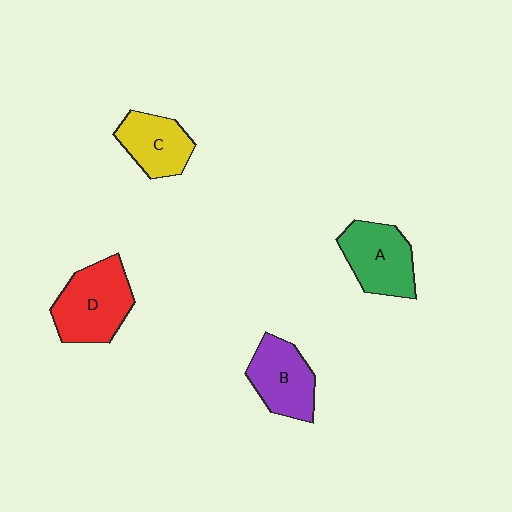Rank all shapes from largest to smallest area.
From largest to smallest: D (red), A (green), B (purple), C (yellow).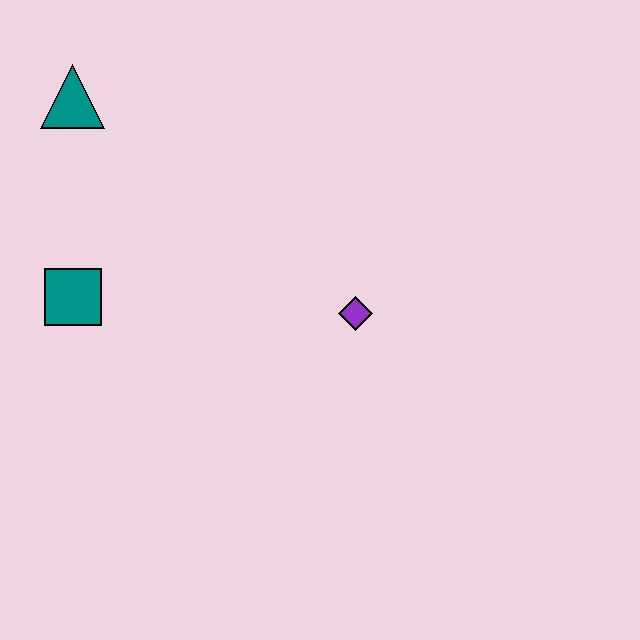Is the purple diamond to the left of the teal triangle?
No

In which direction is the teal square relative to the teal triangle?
The teal square is below the teal triangle.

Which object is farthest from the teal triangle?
The purple diamond is farthest from the teal triangle.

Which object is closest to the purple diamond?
The teal square is closest to the purple diamond.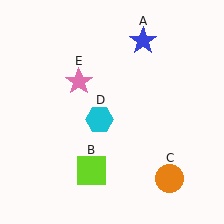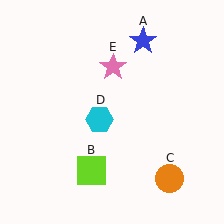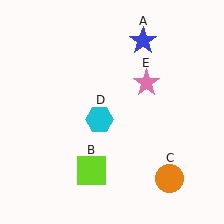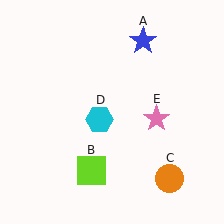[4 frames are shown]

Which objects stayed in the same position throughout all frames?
Blue star (object A) and lime square (object B) and orange circle (object C) and cyan hexagon (object D) remained stationary.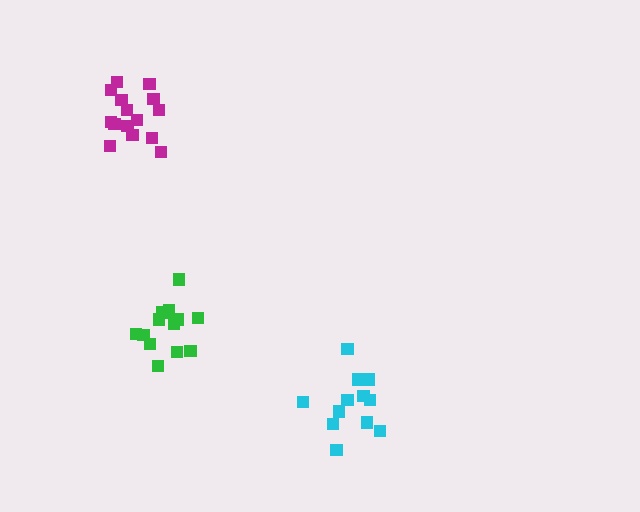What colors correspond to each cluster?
The clusters are colored: magenta, green, cyan.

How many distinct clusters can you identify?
There are 3 distinct clusters.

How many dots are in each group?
Group 1: 15 dots, Group 2: 15 dots, Group 3: 12 dots (42 total).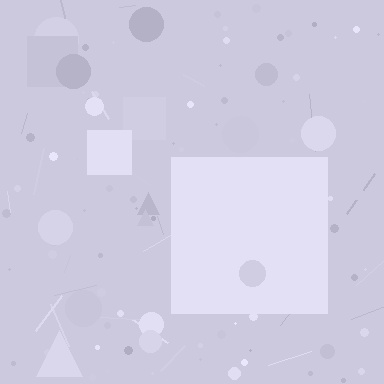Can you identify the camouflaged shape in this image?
The camouflaged shape is a square.